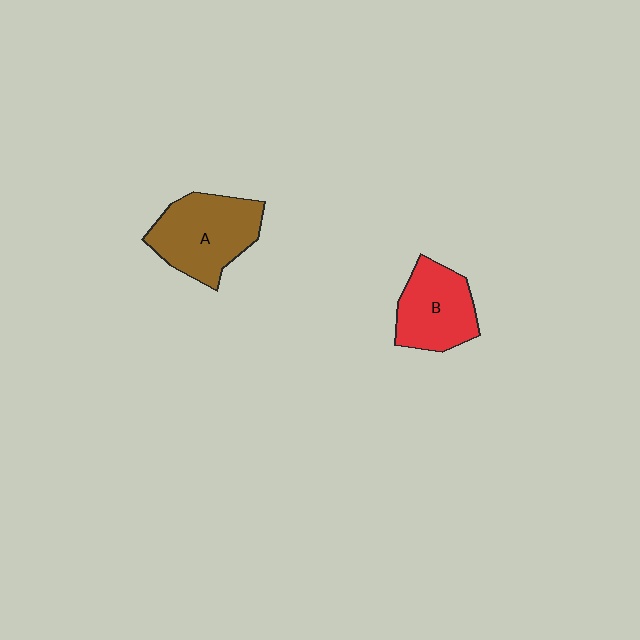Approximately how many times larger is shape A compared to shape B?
Approximately 1.2 times.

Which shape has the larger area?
Shape A (brown).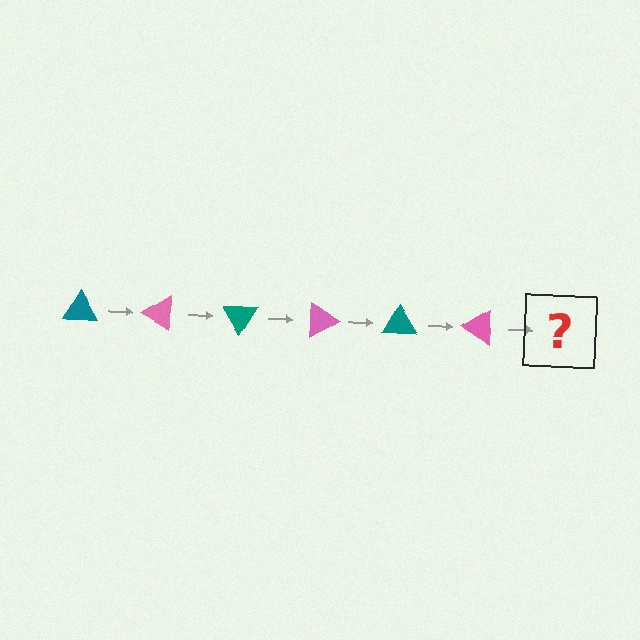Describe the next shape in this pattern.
It should be a teal triangle, rotated 180 degrees from the start.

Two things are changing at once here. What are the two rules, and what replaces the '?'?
The two rules are that it rotates 30 degrees each step and the color cycles through teal and pink. The '?' should be a teal triangle, rotated 180 degrees from the start.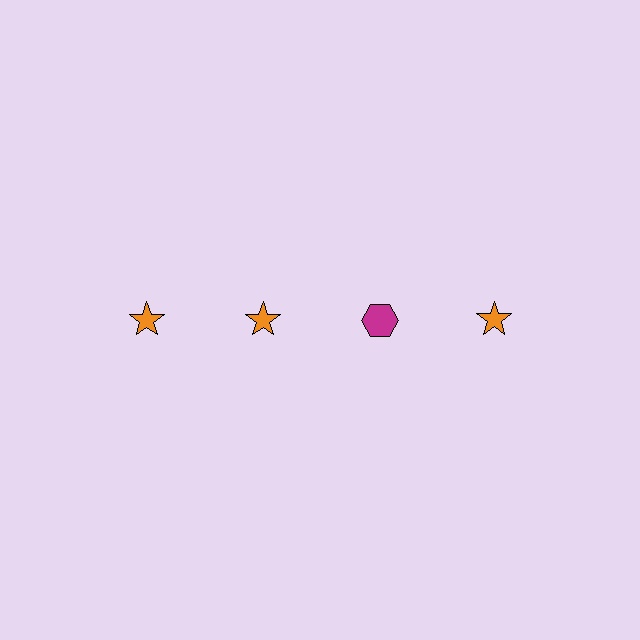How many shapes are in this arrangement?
There are 4 shapes arranged in a grid pattern.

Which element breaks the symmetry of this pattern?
The magenta hexagon in the top row, center column breaks the symmetry. All other shapes are orange stars.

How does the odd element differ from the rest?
It differs in both color (magenta instead of orange) and shape (hexagon instead of star).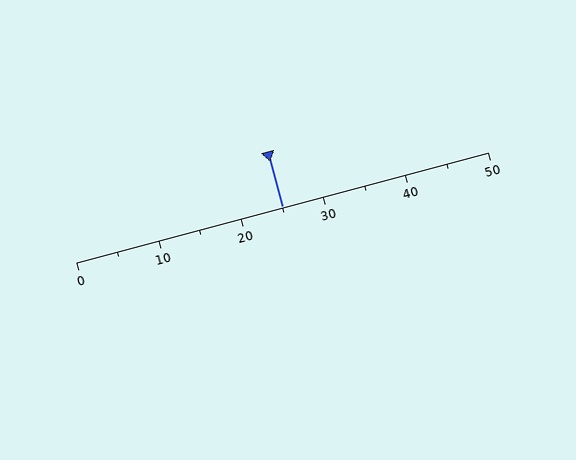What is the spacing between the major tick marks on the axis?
The major ticks are spaced 10 apart.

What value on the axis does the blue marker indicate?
The marker indicates approximately 25.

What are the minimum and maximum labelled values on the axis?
The axis runs from 0 to 50.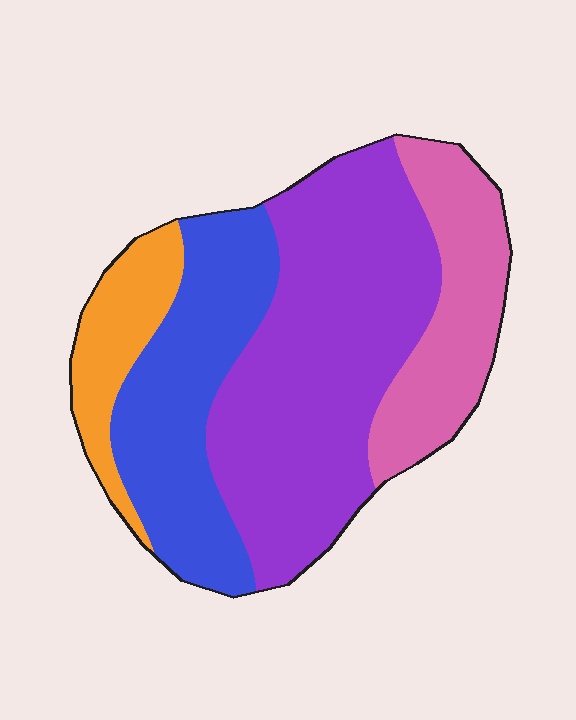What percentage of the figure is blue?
Blue takes up about one quarter (1/4) of the figure.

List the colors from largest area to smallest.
From largest to smallest: purple, blue, pink, orange.